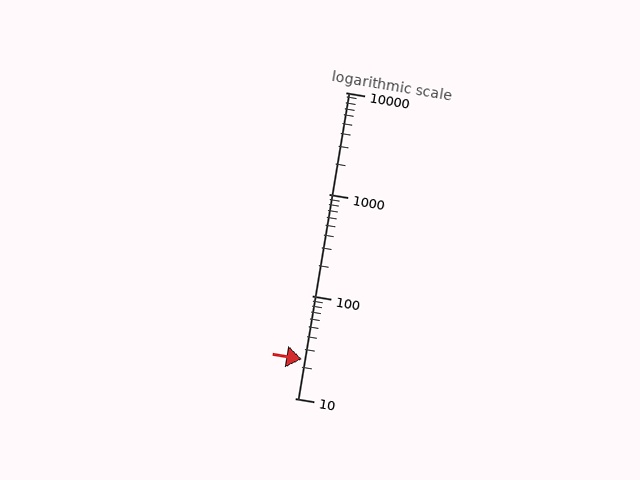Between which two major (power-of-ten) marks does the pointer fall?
The pointer is between 10 and 100.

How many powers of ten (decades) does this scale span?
The scale spans 3 decades, from 10 to 10000.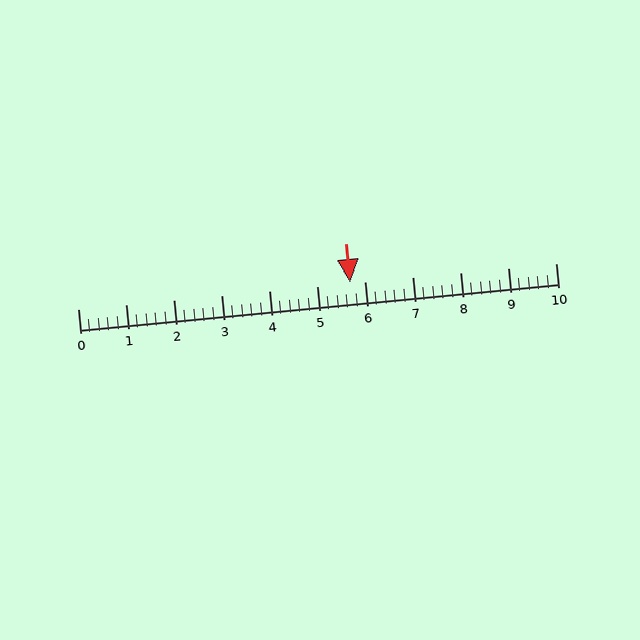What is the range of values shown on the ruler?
The ruler shows values from 0 to 10.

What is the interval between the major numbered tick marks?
The major tick marks are spaced 1 units apart.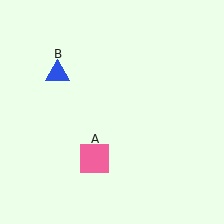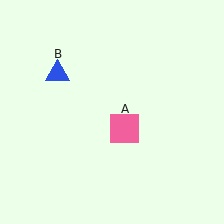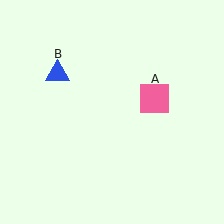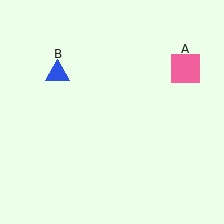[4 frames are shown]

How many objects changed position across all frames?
1 object changed position: pink square (object A).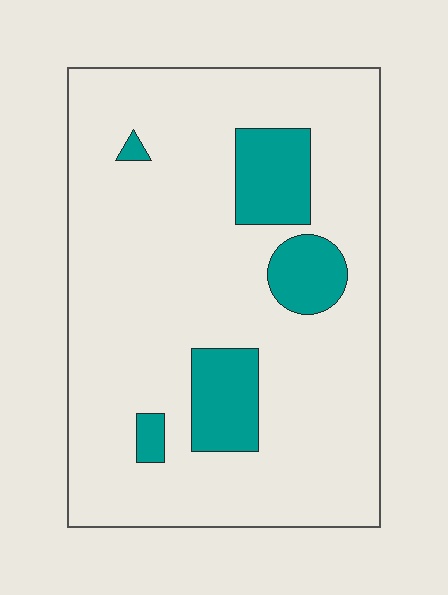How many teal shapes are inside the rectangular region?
5.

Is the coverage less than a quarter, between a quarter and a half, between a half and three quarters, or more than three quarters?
Less than a quarter.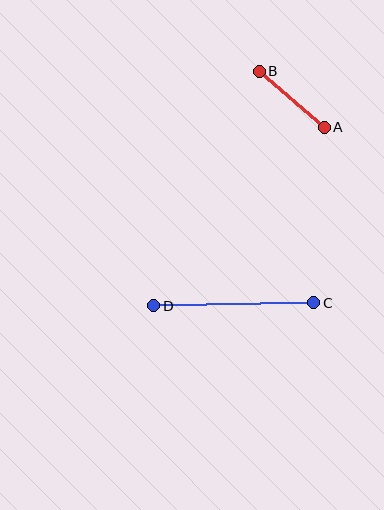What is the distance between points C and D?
The distance is approximately 160 pixels.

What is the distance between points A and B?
The distance is approximately 86 pixels.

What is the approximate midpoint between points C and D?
The midpoint is at approximately (234, 304) pixels.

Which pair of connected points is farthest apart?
Points C and D are farthest apart.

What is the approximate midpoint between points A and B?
The midpoint is at approximately (292, 99) pixels.